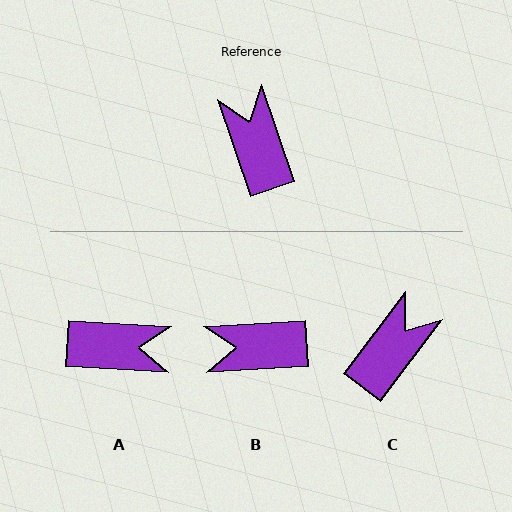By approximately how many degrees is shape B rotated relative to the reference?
Approximately 75 degrees counter-clockwise.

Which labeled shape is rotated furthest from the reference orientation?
A, about 112 degrees away.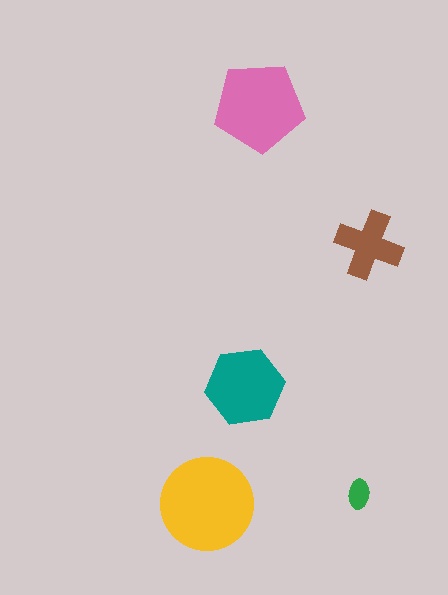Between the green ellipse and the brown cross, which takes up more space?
The brown cross.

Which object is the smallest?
The green ellipse.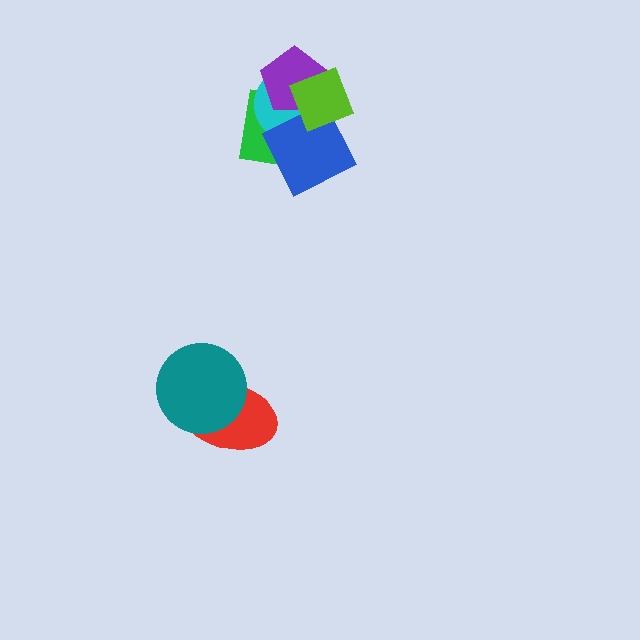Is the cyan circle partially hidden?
Yes, it is partially covered by another shape.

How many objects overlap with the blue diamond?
4 objects overlap with the blue diamond.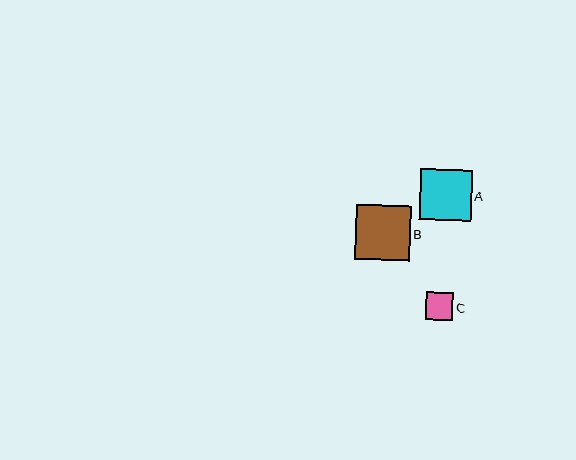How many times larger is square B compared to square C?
Square B is approximately 2.0 times the size of square C.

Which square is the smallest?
Square C is the smallest with a size of approximately 28 pixels.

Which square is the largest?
Square B is the largest with a size of approximately 55 pixels.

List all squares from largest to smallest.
From largest to smallest: B, A, C.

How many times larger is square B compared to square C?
Square B is approximately 2.0 times the size of square C.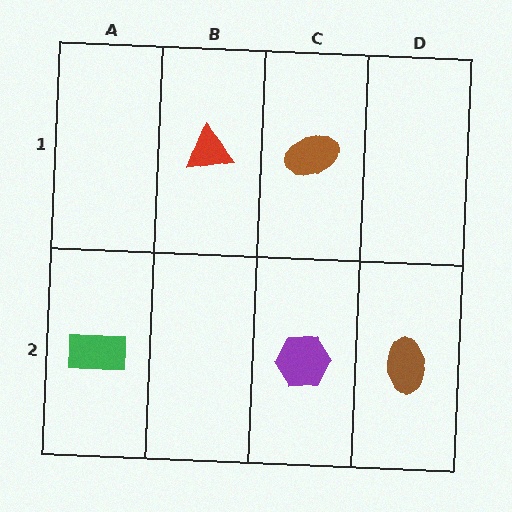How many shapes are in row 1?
2 shapes.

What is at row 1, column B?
A red triangle.